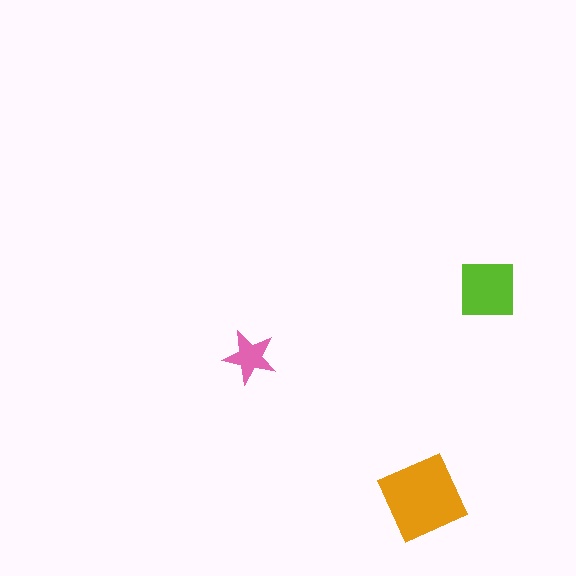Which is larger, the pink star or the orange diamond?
The orange diamond.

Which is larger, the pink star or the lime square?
The lime square.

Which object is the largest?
The orange diamond.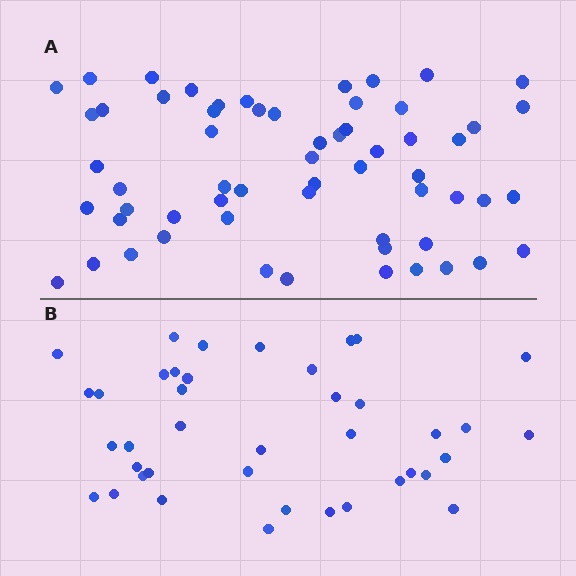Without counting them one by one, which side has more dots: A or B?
Region A (the top region) has more dots.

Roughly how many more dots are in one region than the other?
Region A has approximately 20 more dots than region B.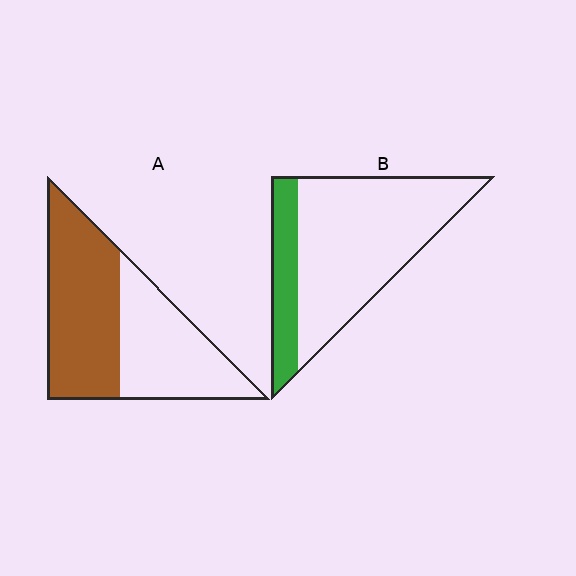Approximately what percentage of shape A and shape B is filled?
A is approximately 55% and B is approximately 25%.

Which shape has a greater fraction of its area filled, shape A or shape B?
Shape A.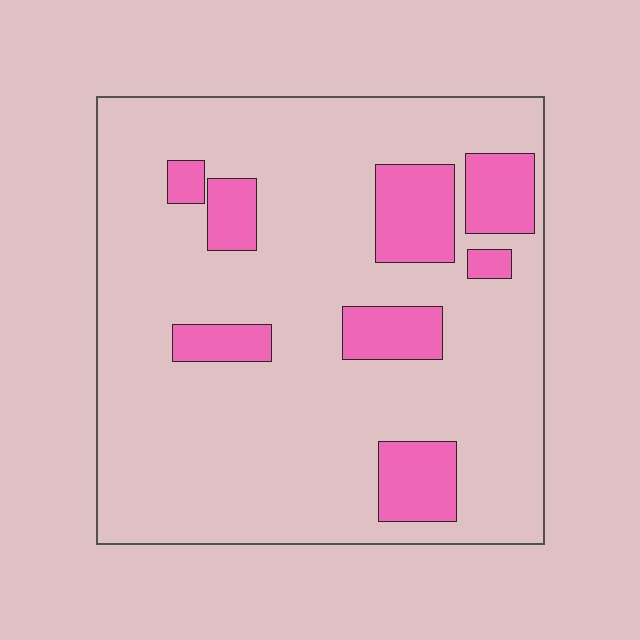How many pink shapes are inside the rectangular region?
8.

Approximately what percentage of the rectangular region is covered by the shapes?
Approximately 20%.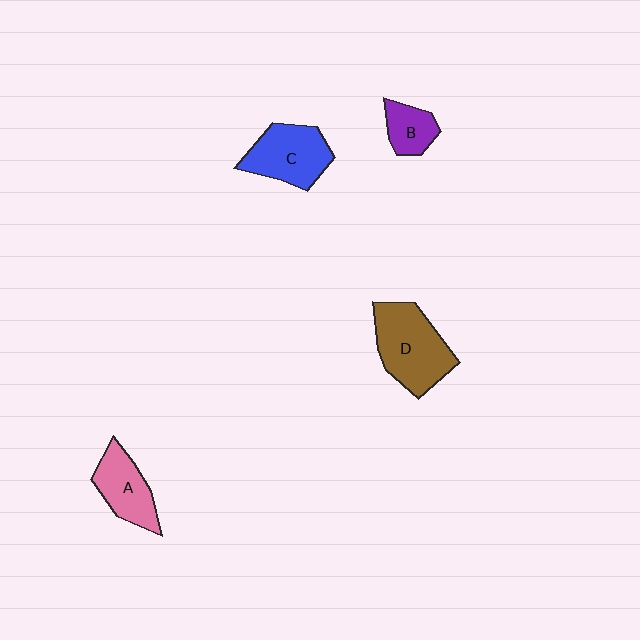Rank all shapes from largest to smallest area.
From largest to smallest: D (brown), C (blue), A (pink), B (purple).